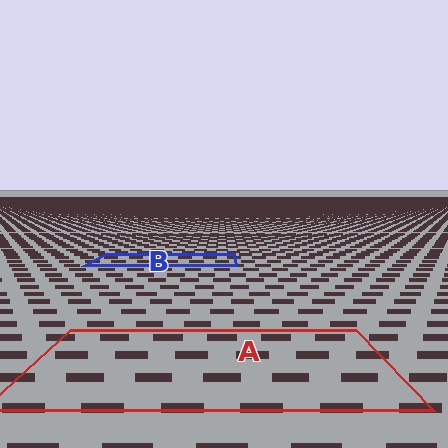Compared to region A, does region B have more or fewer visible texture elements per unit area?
Region B has more texture elements per unit area — they are packed more densely because it is farther away.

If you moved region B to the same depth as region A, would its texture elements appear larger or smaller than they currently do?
They would appear larger. At a closer depth, the same texture elements are projected at a bigger on-screen size.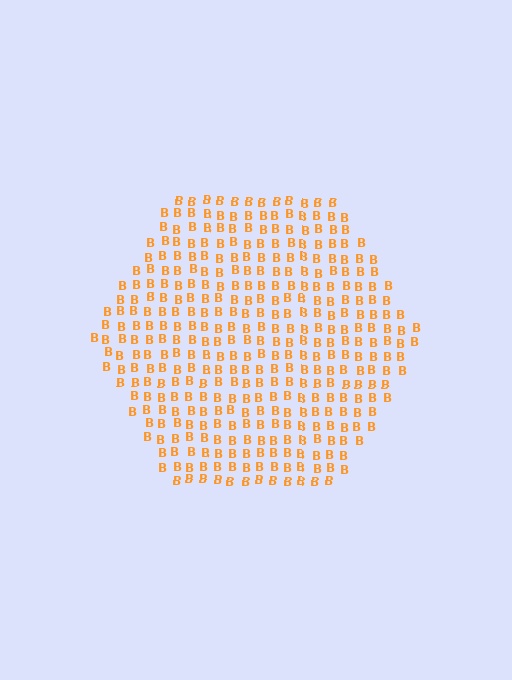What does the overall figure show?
The overall figure shows a hexagon.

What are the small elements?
The small elements are letter B's.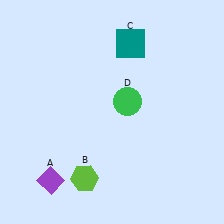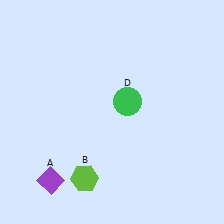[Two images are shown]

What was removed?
The teal square (C) was removed in Image 2.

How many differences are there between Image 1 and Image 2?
There is 1 difference between the two images.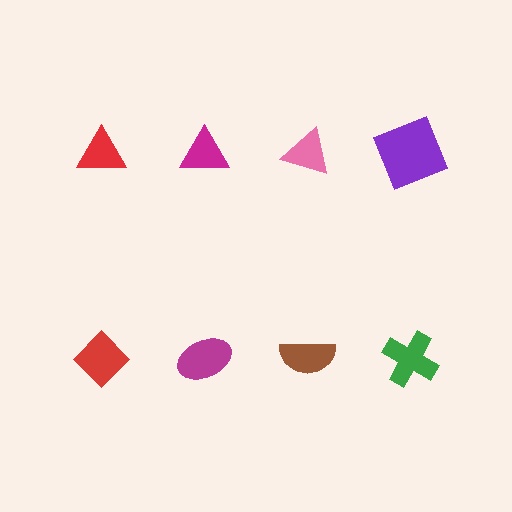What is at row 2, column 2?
A magenta ellipse.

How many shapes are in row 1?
4 shapes.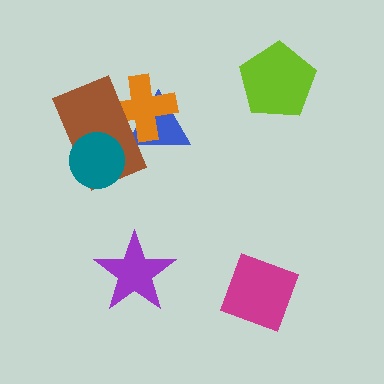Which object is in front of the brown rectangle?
The teal circle is in front of the brown rectangle.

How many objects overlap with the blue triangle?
2 objects overlap with the blue triangle.